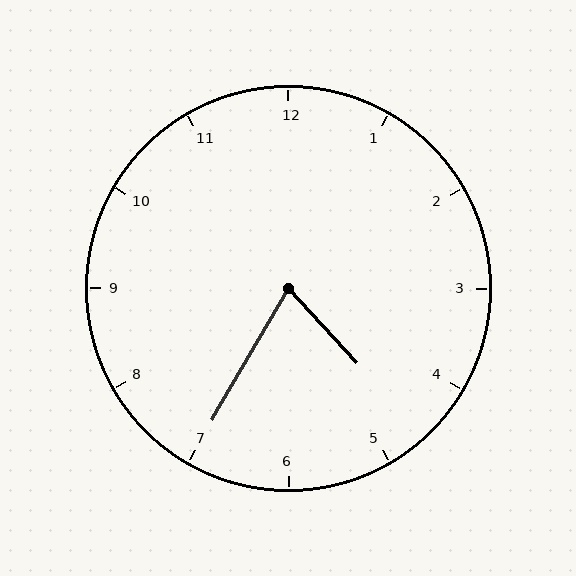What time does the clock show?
4:35.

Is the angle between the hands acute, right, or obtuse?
It is acute.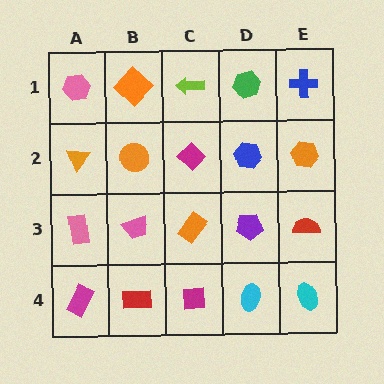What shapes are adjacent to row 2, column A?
A pink hexagon (row 1, column A), a pink rectangle (row 3, column A), an orange circle (row 2, column B).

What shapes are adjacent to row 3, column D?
A blue hexagon (row 2, column D), a cyan ellipse (row 4, column D), an orange rectangle (row 3, column C), a red semicircle (row 3, column E).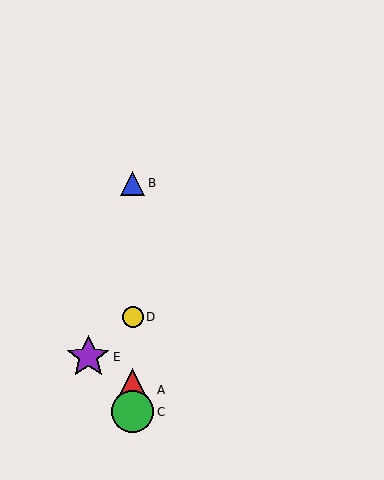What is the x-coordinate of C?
Object C is at x≈133.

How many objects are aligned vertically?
4 objects (A, B, C, D) are aligned vertically.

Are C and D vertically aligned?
Yes, both are at x≈133.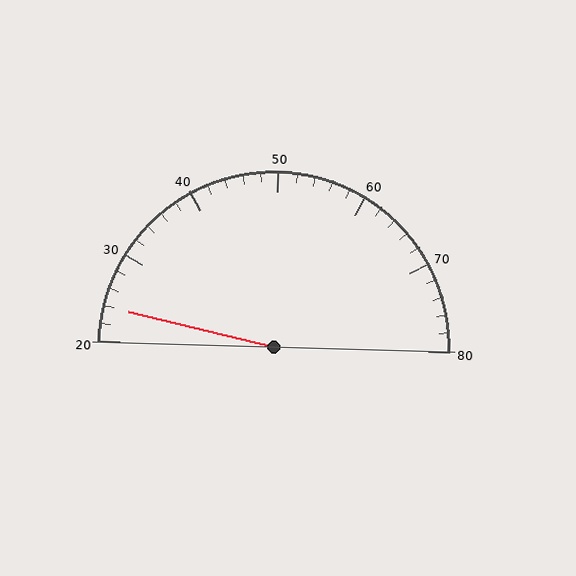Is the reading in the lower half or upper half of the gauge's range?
The reading is in the lower half of the range (20 to 80).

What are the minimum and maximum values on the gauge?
The gauge ranges from 20 to 80.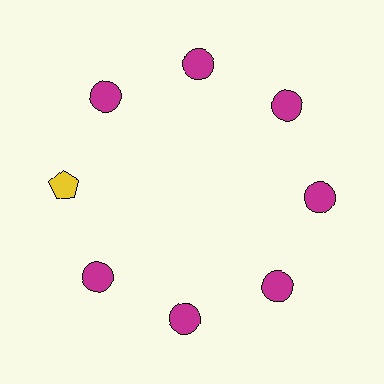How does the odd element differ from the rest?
It differs in both color (yellow instead of magenta) and shape (pentagon instead of circle).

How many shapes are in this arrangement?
There are 8 shapes arranged in a ring pattern.